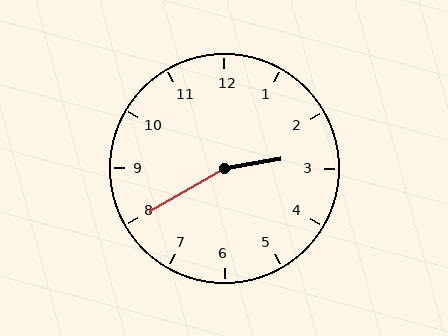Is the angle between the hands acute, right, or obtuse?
It is obtuse.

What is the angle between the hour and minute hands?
Approximately 160 degrees.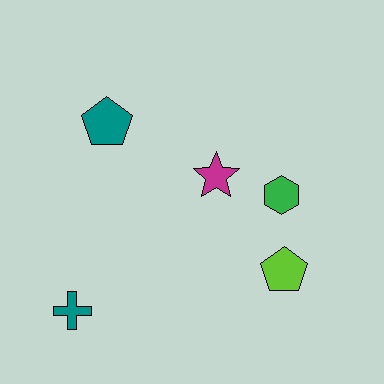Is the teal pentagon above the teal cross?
Yes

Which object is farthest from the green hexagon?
The teal cross is farthest from the green hexagon.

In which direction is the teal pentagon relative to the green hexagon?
The teal pentagon is to the left of the green hexagon.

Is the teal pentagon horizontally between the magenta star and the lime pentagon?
No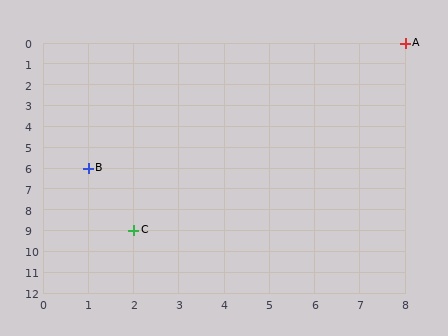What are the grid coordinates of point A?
Point A is at grid coordinates (8, 0).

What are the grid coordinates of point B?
Point B is at grid coordinates (1, 6).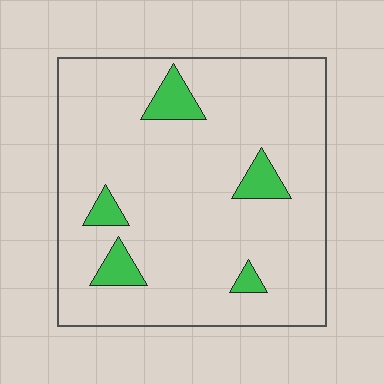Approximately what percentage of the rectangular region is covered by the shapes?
Approximately 10%.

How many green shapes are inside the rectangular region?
5.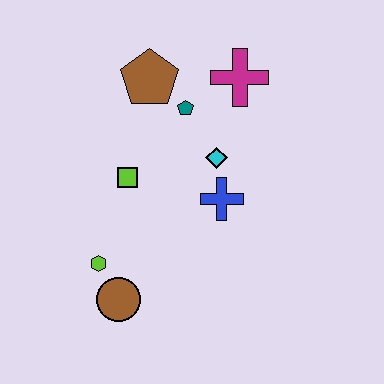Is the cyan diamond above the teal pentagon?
No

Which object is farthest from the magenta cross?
The brown circle is farthest from the magenta cross.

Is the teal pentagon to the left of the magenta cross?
Yes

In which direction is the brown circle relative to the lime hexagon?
The brown circle is below the lime hexagon.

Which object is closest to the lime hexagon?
The brown circle is closest to the lime hexagon.